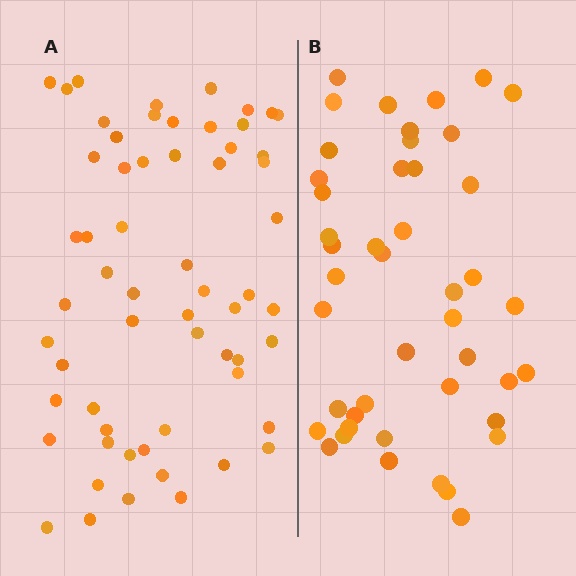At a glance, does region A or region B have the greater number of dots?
Region A (the left region) has more dots.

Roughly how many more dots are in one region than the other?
Region A has approximately 15 more dots than region B.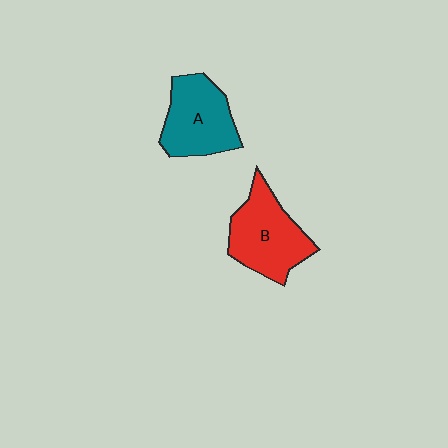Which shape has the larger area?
Shape B (red).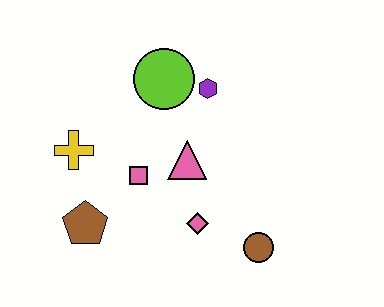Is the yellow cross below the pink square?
No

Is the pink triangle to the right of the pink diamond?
No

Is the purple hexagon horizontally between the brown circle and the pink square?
Yes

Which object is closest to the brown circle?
The pink diamond is closest to the brown circle.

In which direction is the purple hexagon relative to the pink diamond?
The purple hexagon is above the pink diamond.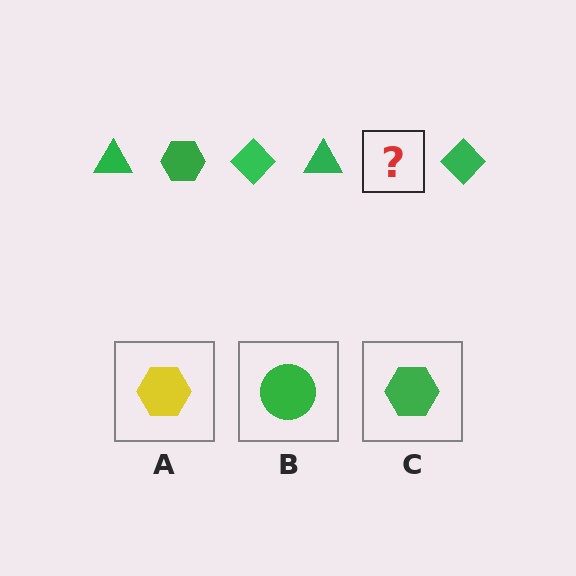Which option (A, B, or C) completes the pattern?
C.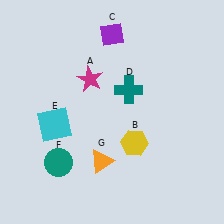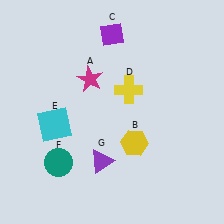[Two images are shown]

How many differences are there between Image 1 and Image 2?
There are 2 differences between the two images.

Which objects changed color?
D changed from teal to yellow. G changed from orange to purple.